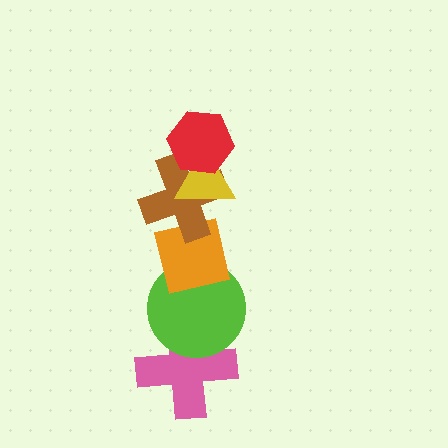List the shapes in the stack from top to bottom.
From top to bottom: the red hexagon, the yellow triangle, the brown cross, the orange square, the lime circle, the pink cross.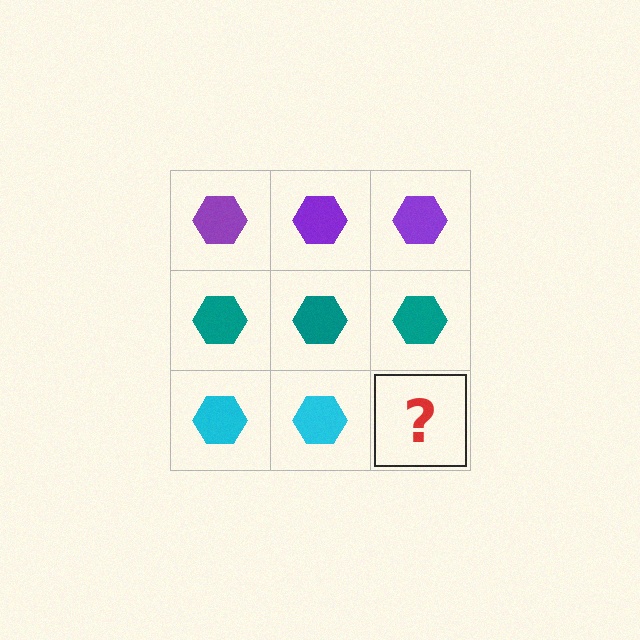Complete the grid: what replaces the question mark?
The question mark should be replaced with a cyan hexagon.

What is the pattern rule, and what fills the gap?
The rule is that each row has a consistent color. The gap should be filled with a cyan hexagon.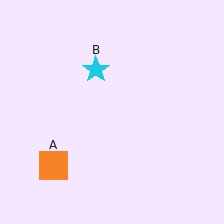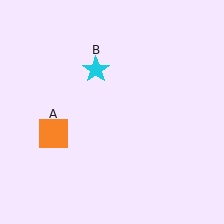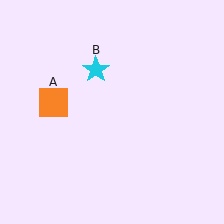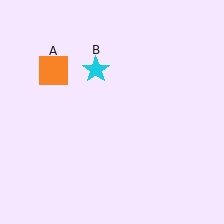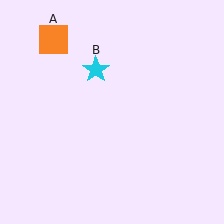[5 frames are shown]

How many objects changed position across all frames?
1 object changed position: orange square (object A).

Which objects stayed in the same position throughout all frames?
Cyan star (object B) remained stationary.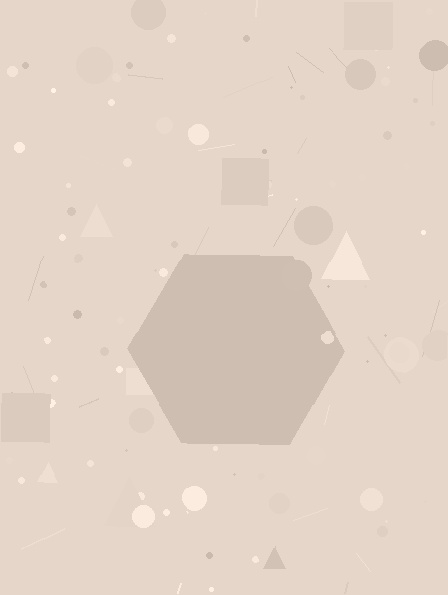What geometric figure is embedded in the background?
A hexagon is embedded in the background.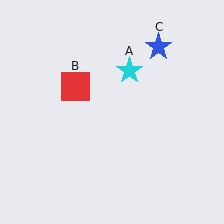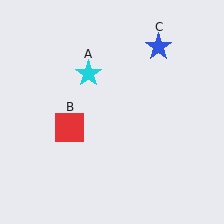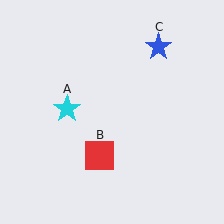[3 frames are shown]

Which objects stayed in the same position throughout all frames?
Blue star (object C) remained stationary.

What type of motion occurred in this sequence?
The cyan star (object A), red square (object B) rotated counterclockwise around the center of the scene.